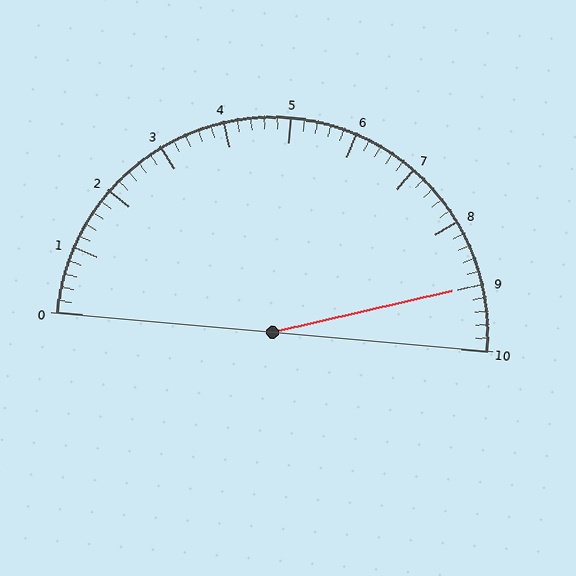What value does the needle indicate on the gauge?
The needle indicates approximately 9.0.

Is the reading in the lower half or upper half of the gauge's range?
The reading is in the upper half of the range (0 to 10).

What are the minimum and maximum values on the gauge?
The gauge ranges from 0 to 10.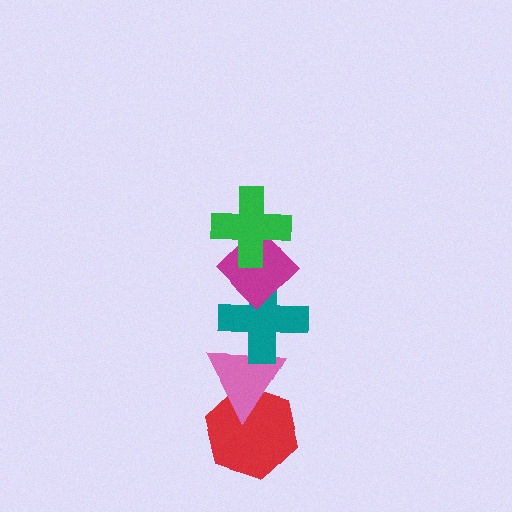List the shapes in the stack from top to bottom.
From top to bottom: the green cross, the magenta diamond, the teal cross, the pink triangle, the red hexagon.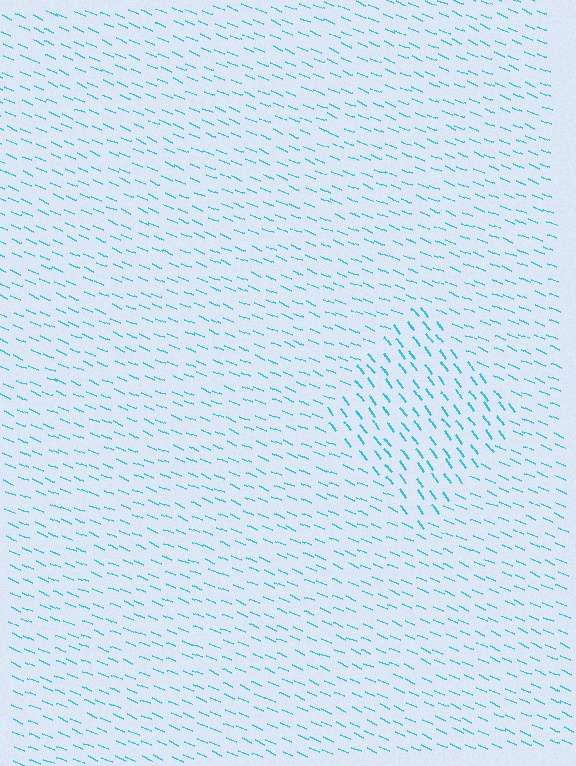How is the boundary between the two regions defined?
The boundary is defined purely by a change in line orientation (approximately 31 degrees difference). All lines are the same color and thickness.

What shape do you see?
I see a diamond.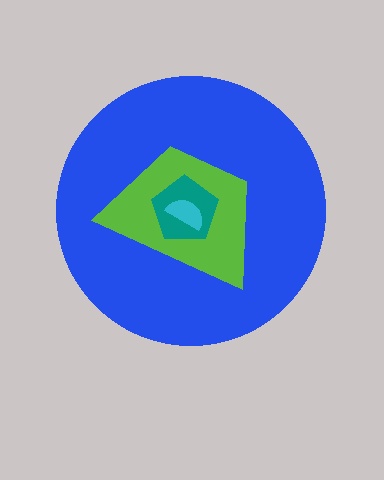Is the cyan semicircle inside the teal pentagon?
Yes.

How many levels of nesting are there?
4.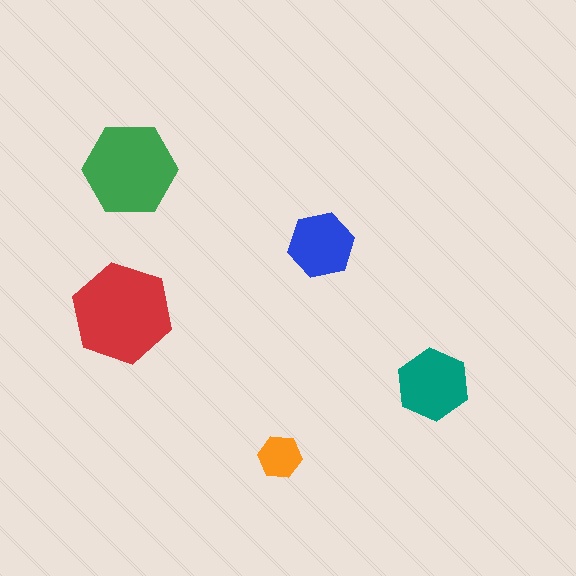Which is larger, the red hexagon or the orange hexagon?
The red one.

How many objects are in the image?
There are 5 objects in the image.